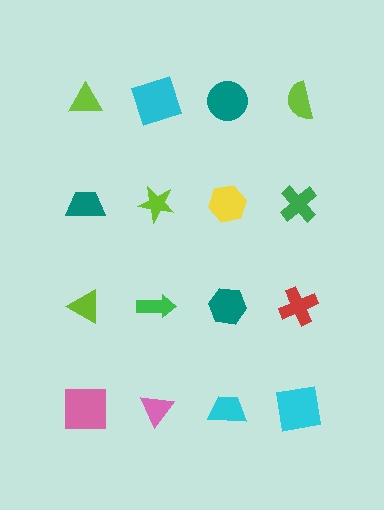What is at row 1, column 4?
A lime semicircle.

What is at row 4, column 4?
A cyan square.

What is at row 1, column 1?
A lime triangle.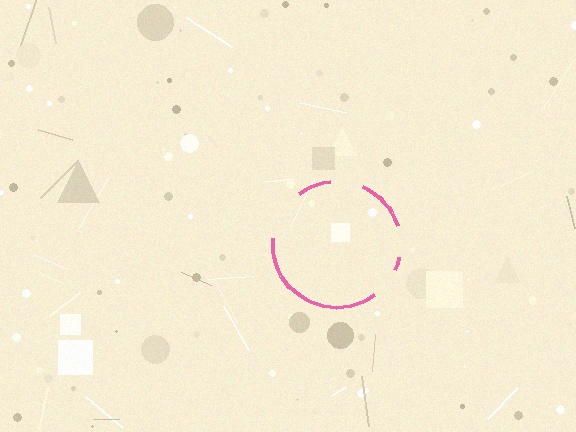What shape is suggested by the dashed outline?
The dashed outline suggests a circle.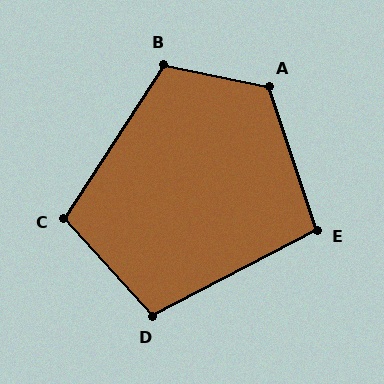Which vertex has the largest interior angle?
A, at approximately 120 degrees.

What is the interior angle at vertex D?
Approximately 104 degrees (obtuse).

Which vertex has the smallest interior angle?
E, at approximately 99 degrees.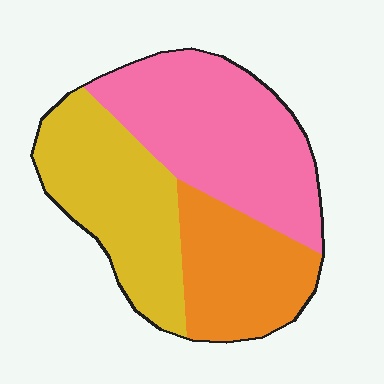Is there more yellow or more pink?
Pink.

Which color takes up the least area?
Orange, at roughly 25%.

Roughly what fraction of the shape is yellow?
Yellow covers around 35% of the shape.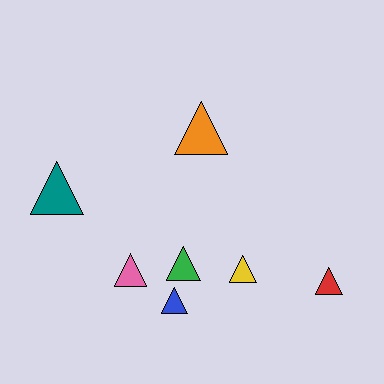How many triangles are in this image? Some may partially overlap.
There are 7 triangles.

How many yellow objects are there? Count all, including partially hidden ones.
There is 1 yellow object.